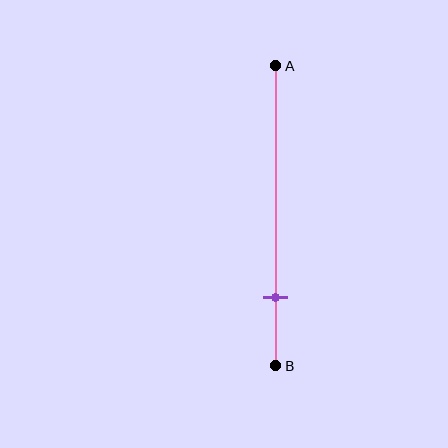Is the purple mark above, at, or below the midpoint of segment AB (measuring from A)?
The purple mark is below the midpoint of segment AB.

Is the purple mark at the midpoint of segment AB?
No, the mark is at about 75% from A, not at the 50% midpoint.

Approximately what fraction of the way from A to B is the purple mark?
The purple mark is approximately 75% of the way from A to B.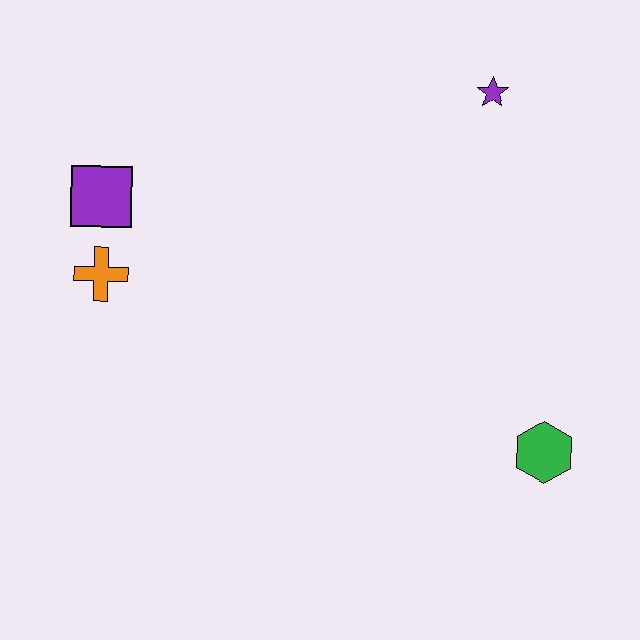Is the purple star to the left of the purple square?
No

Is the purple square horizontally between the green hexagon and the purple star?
No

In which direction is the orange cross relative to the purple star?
The orange cross is to the left of the purple star.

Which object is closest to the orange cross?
The purple square is closest to the orange cross.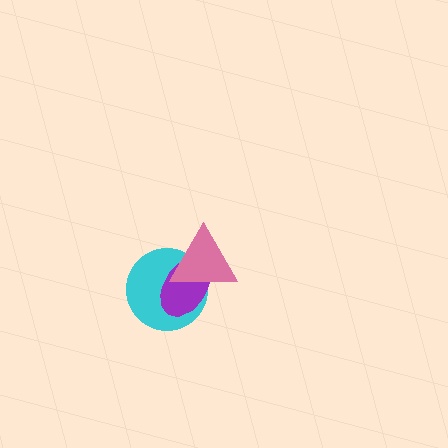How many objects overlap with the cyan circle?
2 objects overlap with the cyan circle.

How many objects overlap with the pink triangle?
2 objects overlap with the pink triangle.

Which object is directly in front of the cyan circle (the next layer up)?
The purple ellipse is directly in front of the cyan circle.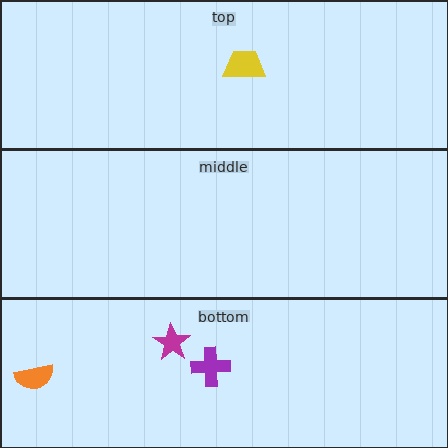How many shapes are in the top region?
1.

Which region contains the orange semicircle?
The bottom region.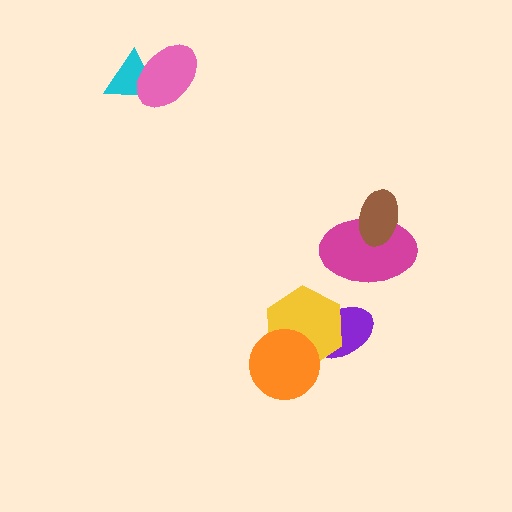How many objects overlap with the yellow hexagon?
2 objects overlap with the yellow hexagon.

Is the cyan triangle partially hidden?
Yes, it is partially covered by another shape.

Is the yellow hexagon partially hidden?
Yes, it is partially covered by another shape.